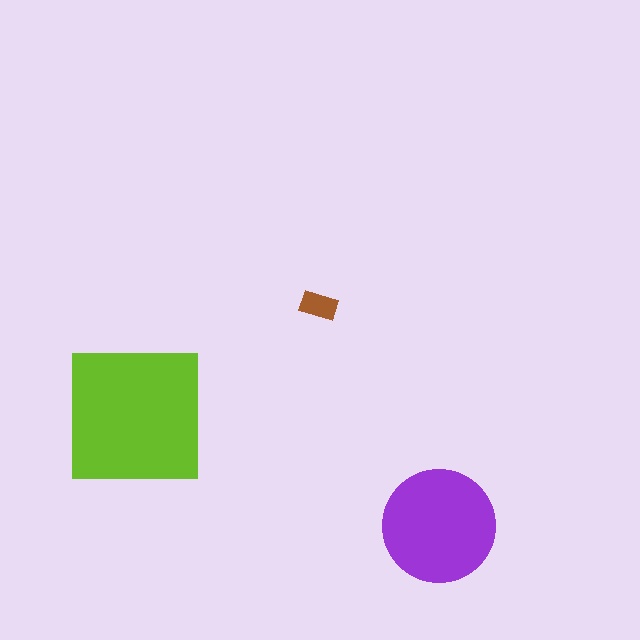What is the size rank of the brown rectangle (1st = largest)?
3rd.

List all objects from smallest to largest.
The brown rectangle, the purple circle, the lime square.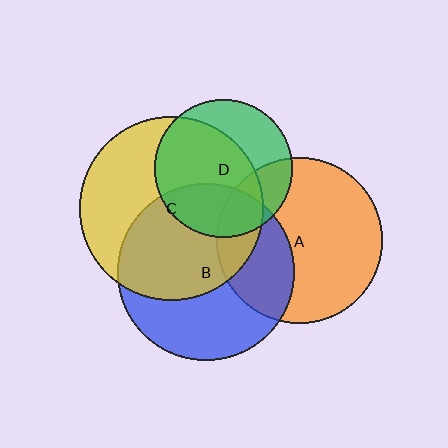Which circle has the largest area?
Circle C (yellow).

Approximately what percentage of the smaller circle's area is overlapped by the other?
Approximately 25%.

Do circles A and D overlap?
Yes.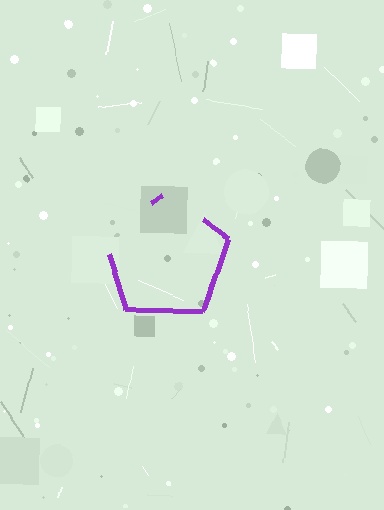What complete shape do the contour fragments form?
The contour fragments form a pentagon.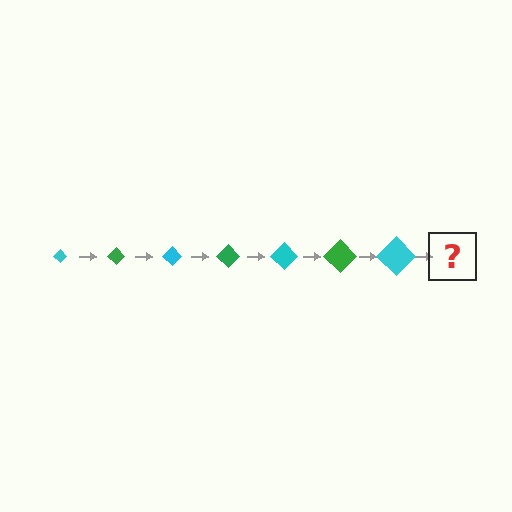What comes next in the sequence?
The next element should be a green diamond, larger than the previous one.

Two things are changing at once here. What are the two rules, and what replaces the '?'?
The two rules are that the diamond grows larger each step and the color cycles through cyan and green. The '?' should be a green diamond, larger than the previous one.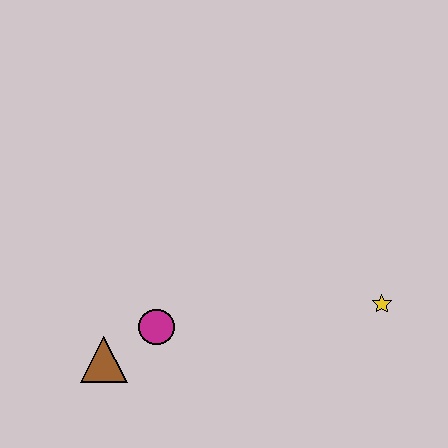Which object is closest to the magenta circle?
The brown triangle is closest to the magenta circle.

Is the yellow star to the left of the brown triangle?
No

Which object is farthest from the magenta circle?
The yellow star is farthest from the magenta circle.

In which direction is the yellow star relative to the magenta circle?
The yellow star is to the right of the magenta circle.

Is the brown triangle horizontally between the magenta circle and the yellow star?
No